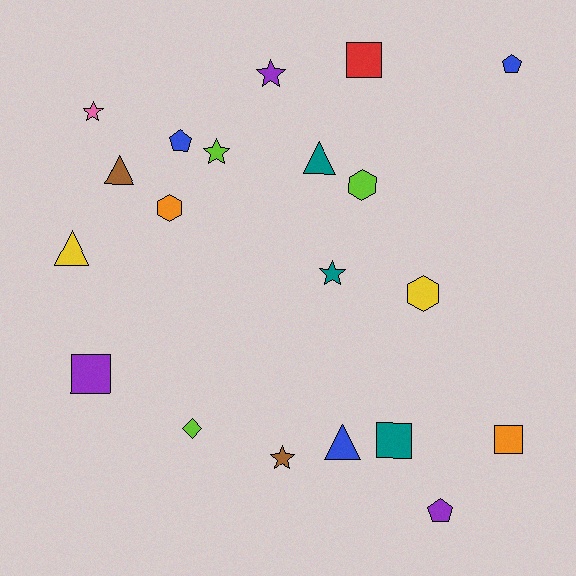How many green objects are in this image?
There are no green objects.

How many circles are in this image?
There are no circles.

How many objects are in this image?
There are 20 objects.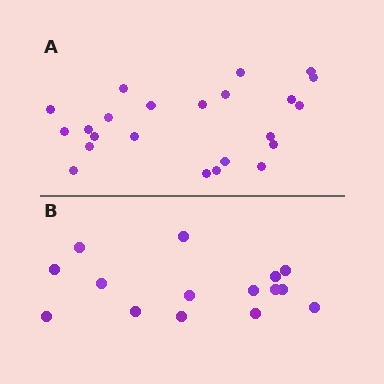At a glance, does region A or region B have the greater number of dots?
Region A (the top region) has more dots.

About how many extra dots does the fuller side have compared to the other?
Region A has roughly 8 or so more dots than region B.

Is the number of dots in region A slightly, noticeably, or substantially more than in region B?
Region A has substantially more. The ratio is roughly 1.5 to 1.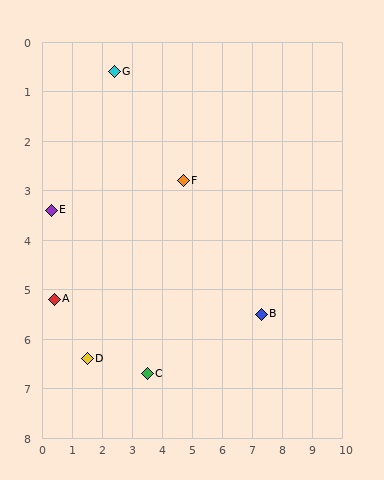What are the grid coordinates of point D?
Point D is at approximately (1.5, 6.4).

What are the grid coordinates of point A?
Point A is at approximately (0.4, 5.2).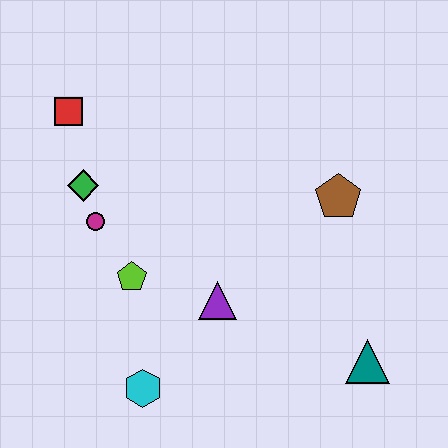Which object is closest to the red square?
The green diamond is closest to the red square.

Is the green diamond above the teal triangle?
Yes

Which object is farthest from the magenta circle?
The teal triangle is farthest from the magenta circle.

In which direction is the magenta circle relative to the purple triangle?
The magenta circle is to the left of the purple triangle.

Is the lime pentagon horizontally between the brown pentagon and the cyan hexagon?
No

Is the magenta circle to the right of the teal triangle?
No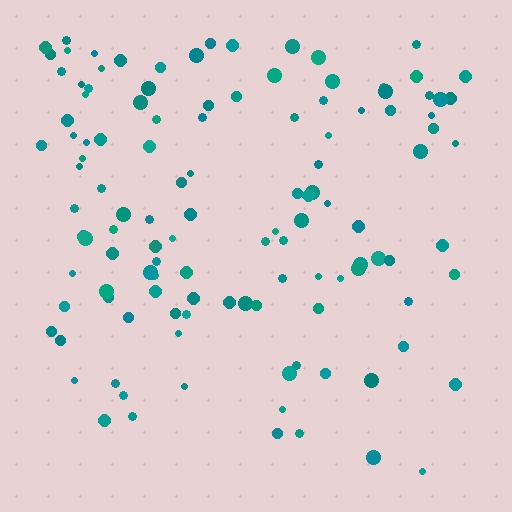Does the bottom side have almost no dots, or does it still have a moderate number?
Still a moderate number, just noticeably fewer than the top.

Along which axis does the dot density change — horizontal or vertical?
Vertical.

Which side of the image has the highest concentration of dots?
The top.